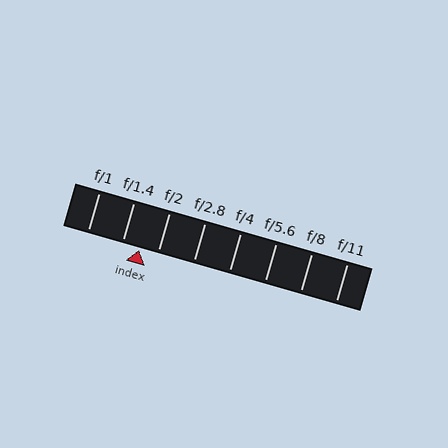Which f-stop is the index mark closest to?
The index mark is closest to f/1.4.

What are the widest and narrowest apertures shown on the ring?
The widest aperture shown is f/1 and the narrowest is f/11.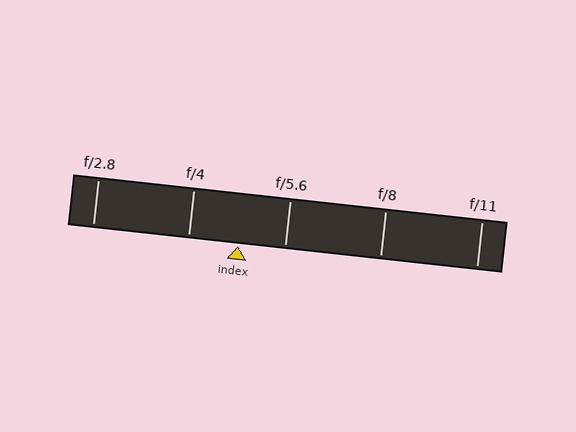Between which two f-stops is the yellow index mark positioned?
The index mark is between f/4 and f/5.6.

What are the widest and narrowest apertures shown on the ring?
The widest aperture shown is f/2.8 and the narrowest is f/11.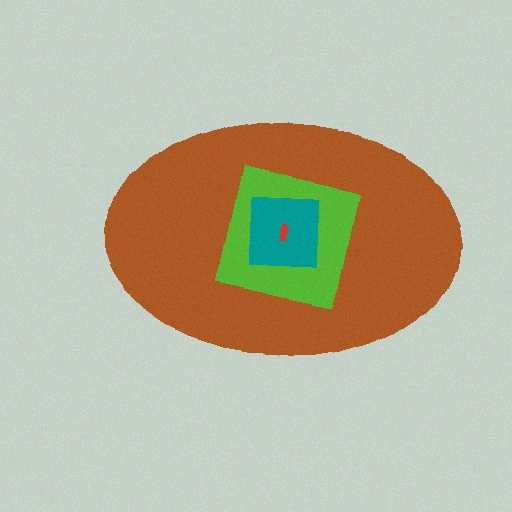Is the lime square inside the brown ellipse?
Yes.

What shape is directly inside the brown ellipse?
The lime square.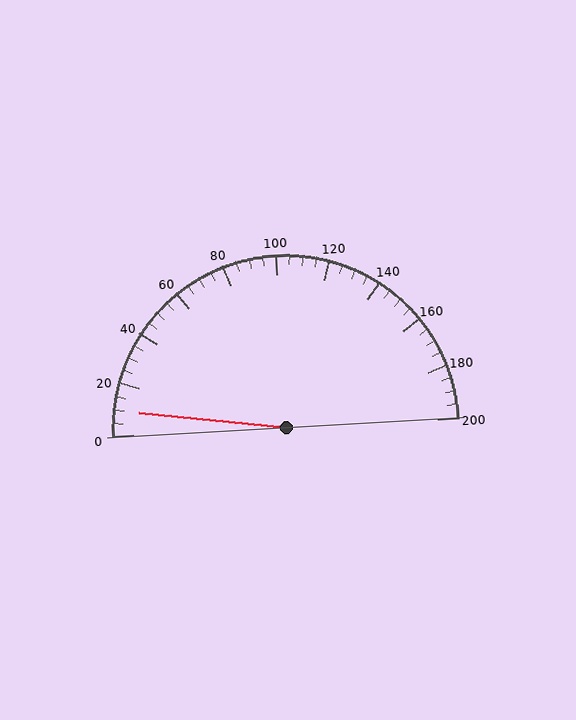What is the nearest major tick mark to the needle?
The nearest major tick mark is 0.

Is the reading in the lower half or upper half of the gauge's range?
The reading is in the lower half of the range (0 to 200).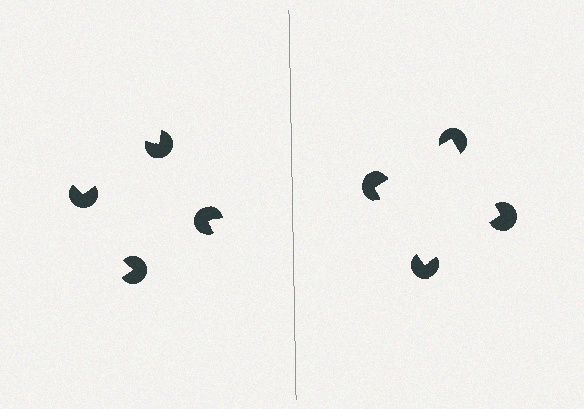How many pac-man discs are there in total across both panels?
8 — 4 on each side.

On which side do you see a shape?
An illusory square appears on the right side. On the left side the wedge cuts are rotated, so no coherent shape forms.